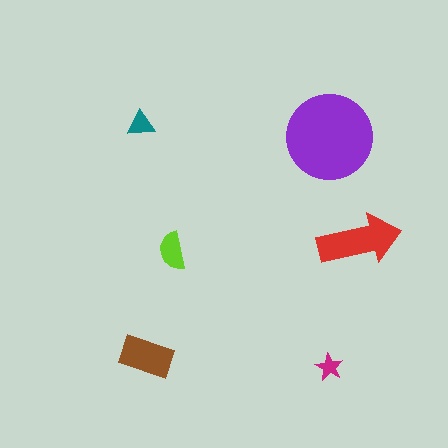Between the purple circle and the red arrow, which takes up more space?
The purple circle.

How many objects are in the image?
There are 6 objects in the image.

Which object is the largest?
The purple circle.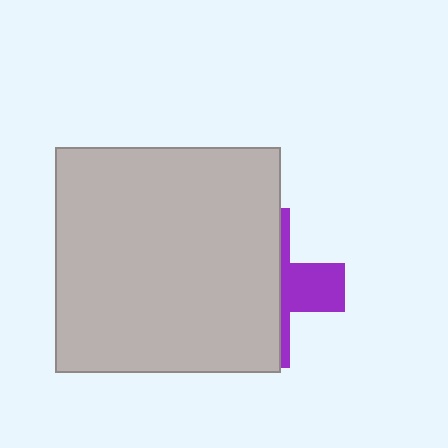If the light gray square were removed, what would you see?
You would see the complete purple cross.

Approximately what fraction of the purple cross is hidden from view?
Roughly 70% of the purple cross is hidden behind the light gray square.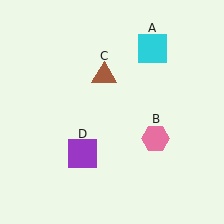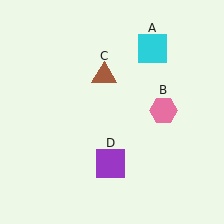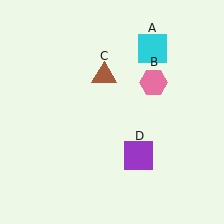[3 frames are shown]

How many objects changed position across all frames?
2 objects changed position: pink hexagon (object B), purple square (object D).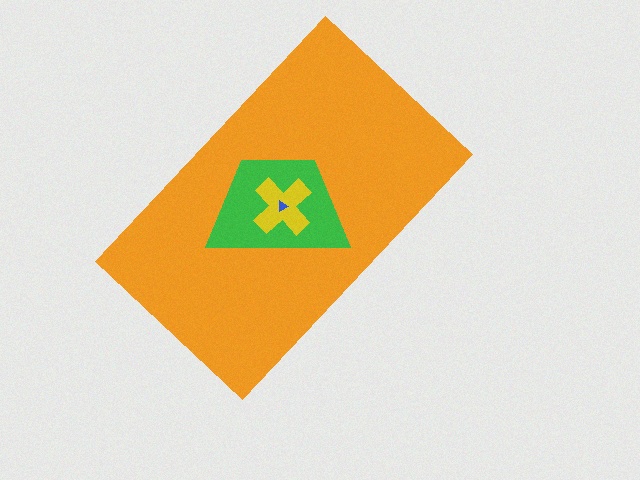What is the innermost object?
The blue triangle.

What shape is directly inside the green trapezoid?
The yellow cross.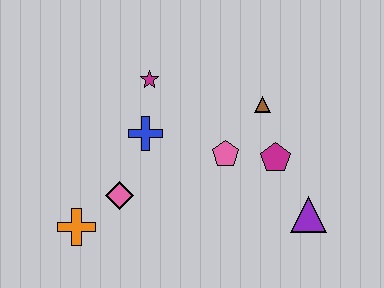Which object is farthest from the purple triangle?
The orange cross is farthest from the purple triangle.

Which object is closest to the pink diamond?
The orange cross is closest to the pink diamond.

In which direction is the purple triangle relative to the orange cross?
The purple triangle is to the right of the orange cross.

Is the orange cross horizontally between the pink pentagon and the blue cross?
No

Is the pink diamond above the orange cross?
Yes